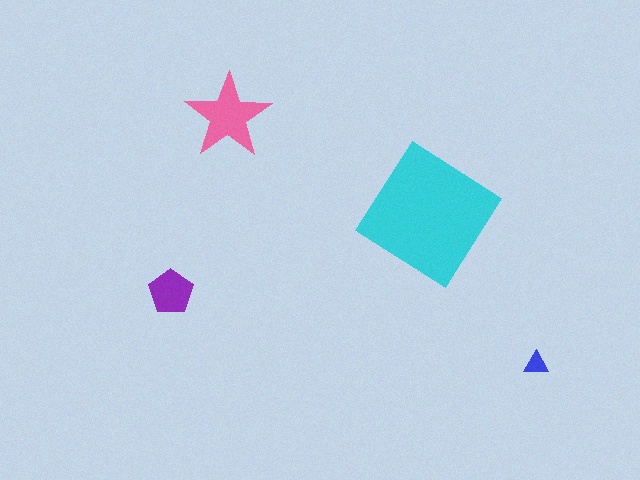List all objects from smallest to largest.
The blue triangle, the purple pentagon, the pink star, the cyan diamond.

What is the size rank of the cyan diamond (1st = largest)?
1st.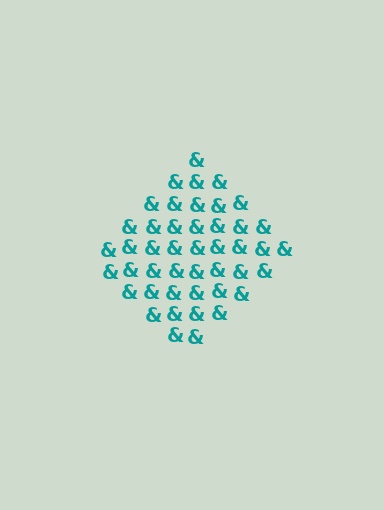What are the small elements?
The small elements are ampersands.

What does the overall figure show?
The overall figure shows a diamond.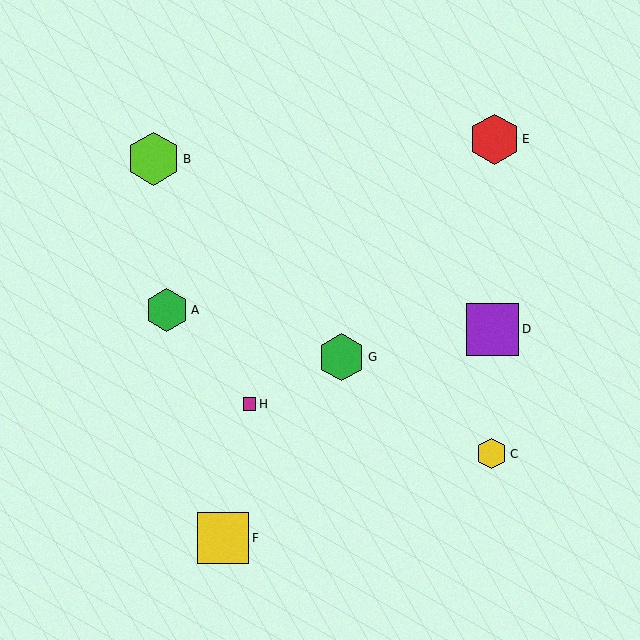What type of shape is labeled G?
Shape G is a green hexagon.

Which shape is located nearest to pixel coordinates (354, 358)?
The green hexagon (labeled G) at (341, 357) is nearest to that location.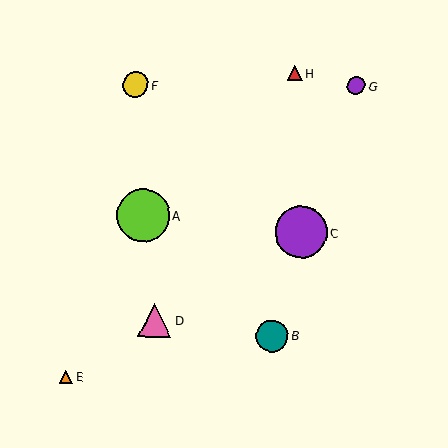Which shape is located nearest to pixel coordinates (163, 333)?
The pink triangle (labeled D) at (155, 320) is nearest to that location.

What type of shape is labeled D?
Shape D is a pink triangle.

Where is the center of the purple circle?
The center of the purple circle is at (356, 86).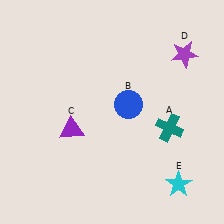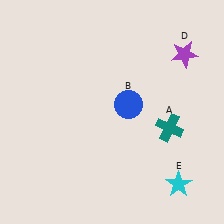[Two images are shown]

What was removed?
The purple triangle (C) was removed in Image 2.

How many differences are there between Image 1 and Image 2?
There is 1 difference between the two images.